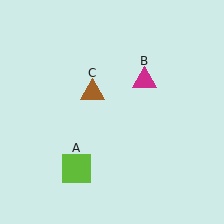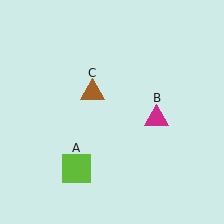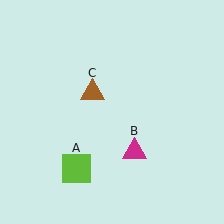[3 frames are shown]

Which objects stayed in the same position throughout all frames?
Lime square (object A) and brown triangle (object C) remained stationary.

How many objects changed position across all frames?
1 object changed position: magenta triangle (object B).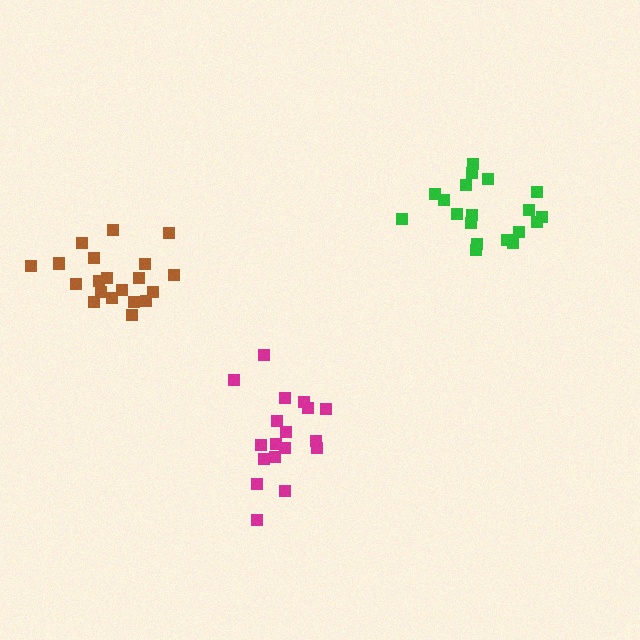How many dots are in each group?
Group 1: 19 dots, Group 2: 20 dots, Group 3: 18 dots (57 total).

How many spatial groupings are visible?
There are 3 spatial groupings.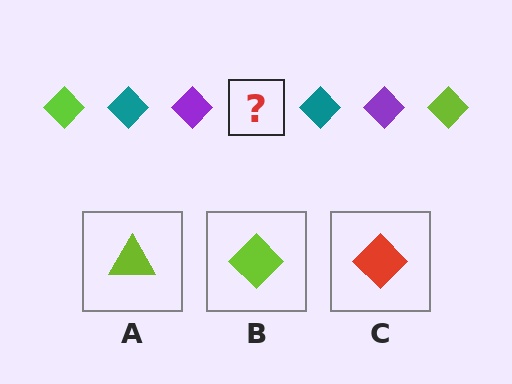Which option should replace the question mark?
Option B.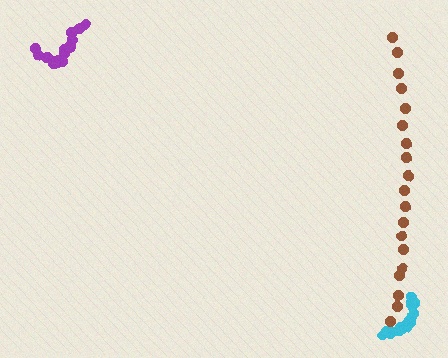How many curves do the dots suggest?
There are 3 distinct paths.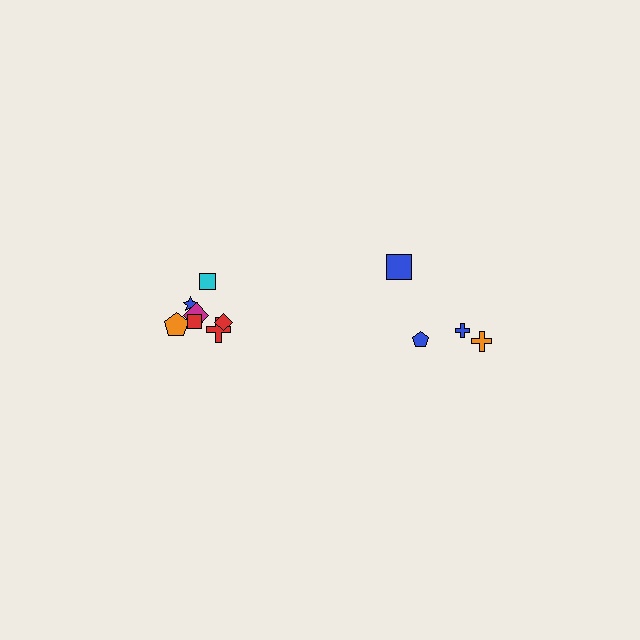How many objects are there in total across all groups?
There are 11 objects.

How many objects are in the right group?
There are 4 objects.